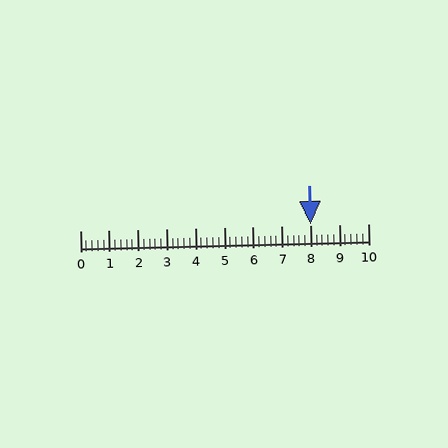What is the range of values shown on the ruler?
The ruler shows values from 0 to 10.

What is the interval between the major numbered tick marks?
The major tick marks are spaced 1 units apart.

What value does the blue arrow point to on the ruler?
The blue arrow points to approximately 8.0.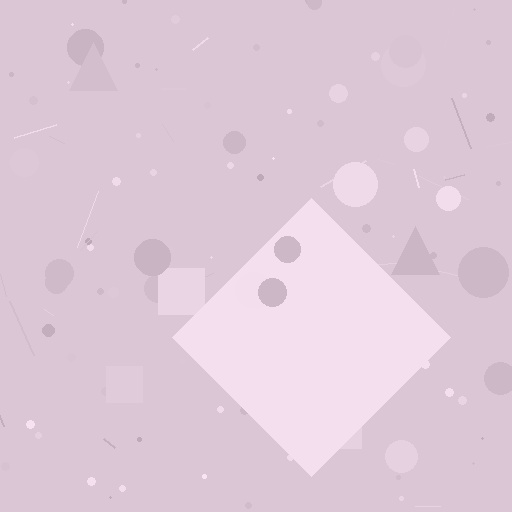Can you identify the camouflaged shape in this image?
The camouflaged shape is a diamond.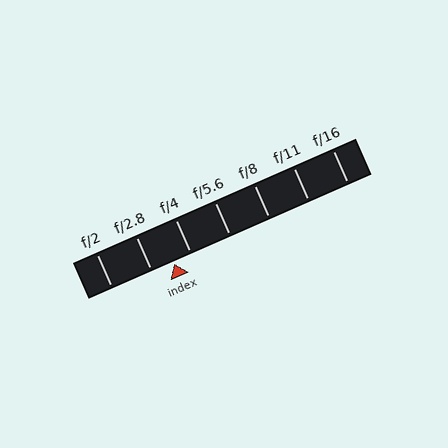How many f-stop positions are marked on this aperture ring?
There are 7 f-stop positions marked.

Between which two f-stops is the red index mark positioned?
The index mark is between f/2.8 and f/4.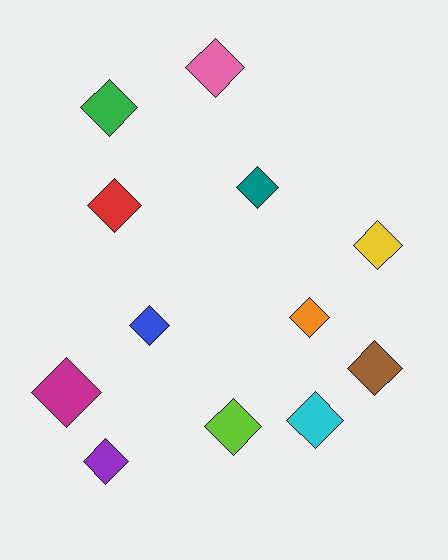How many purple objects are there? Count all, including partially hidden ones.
There is 1 purple object.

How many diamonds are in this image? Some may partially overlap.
There are 12 diamonds.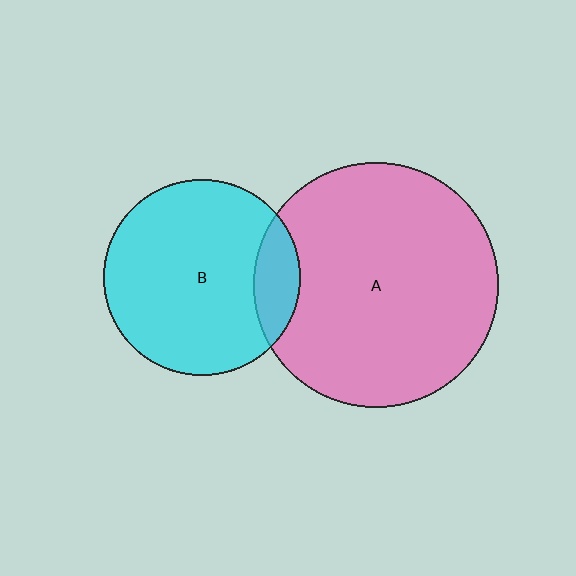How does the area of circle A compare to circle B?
Approximately 1.5 times.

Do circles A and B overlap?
Yes.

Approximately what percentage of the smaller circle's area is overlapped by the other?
Approximately 15%.